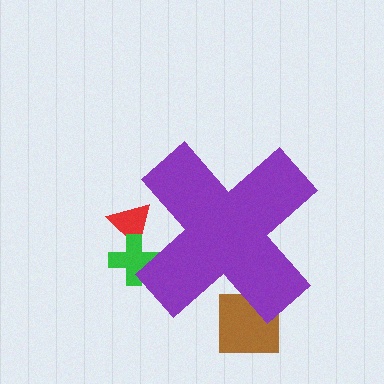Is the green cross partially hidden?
Yes, the green cross is partially hidden behind the purple cross.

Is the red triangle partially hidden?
Yes, the red triangle is partially hidden behind the purple cross.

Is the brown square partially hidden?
Yes, the brown square is partially hidden behind the purple cross.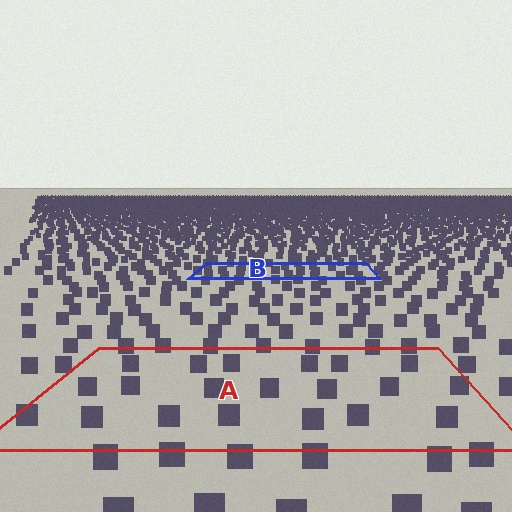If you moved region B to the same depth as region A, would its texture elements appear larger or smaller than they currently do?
They would appear larger. At a closer depth, the same texture elements are projected at a bigger on-screen size.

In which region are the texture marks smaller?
The texture marks are smaller in region B, because it is farther away.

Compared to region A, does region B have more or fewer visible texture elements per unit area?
Region B has more texture elements per unit area — they are packed more densely because it is farther away.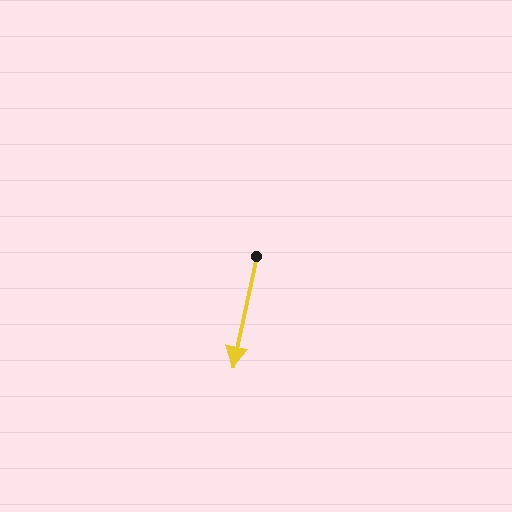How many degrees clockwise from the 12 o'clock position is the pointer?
Approximately 192 degrees.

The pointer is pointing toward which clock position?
Roughly 6 o'clock.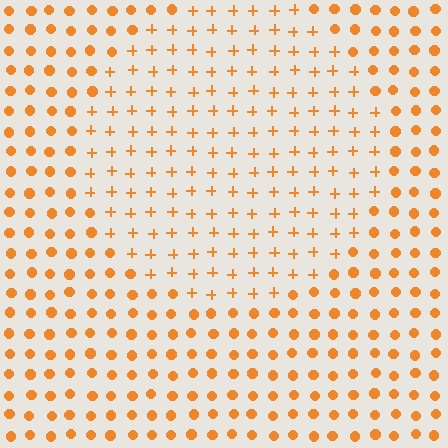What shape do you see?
I see a circle.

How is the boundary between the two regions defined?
The boundary is defined by a change in element shape: plus signs inside vs. circles outside. All elements share the same color and spacing.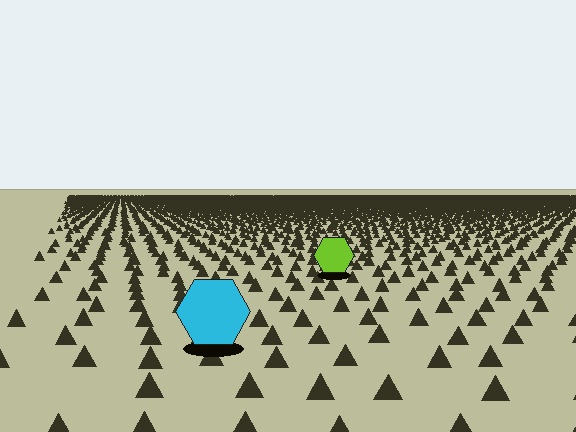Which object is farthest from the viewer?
The lime hexagon is farthest from the viewer. It appears smaller and the ground texture around it is denser.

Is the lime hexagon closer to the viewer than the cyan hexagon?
No. The cyan hexagon is closer — you can tell from the texture gradient: the ground texture is coarser near it.